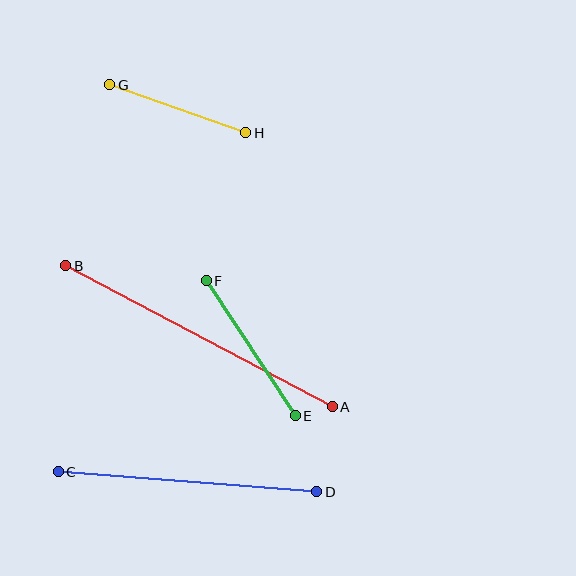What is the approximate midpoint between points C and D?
The midpoint is at approximately (187, 482) pixels.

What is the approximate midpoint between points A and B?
The midpoint is at approximately (199, 336) pixels.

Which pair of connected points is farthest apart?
Points A and B are farthest apart.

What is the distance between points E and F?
The distance is approximately 162 pixels.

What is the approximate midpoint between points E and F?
The midpoint is at approximately (251, 348) pixels.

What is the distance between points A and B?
The distance is approximately 302 pixels.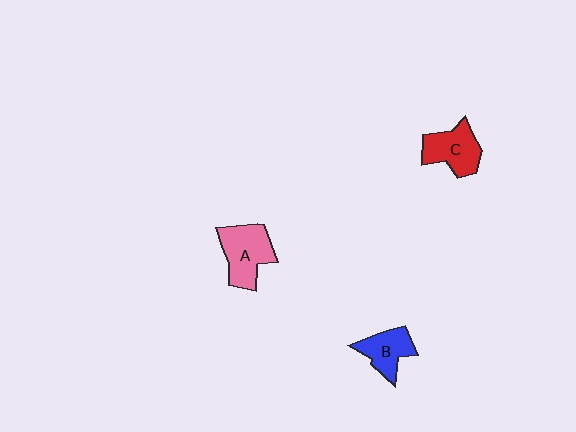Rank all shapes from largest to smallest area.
From largest to smallest: A (pink), C (red), B (blue).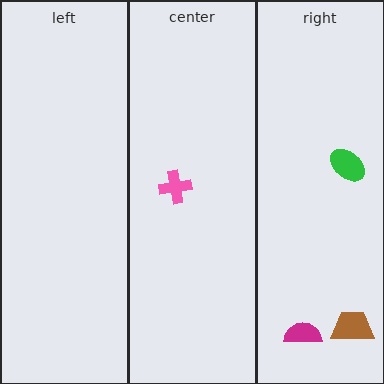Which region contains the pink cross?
The center region.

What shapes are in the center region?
The pink cross.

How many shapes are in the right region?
3.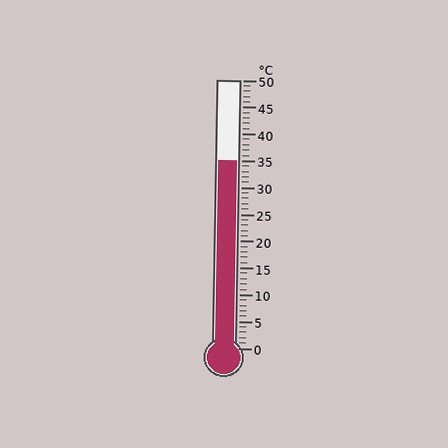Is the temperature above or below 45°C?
The temperature is below 45°C.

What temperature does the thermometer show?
The thermometer shows approximately 35°C.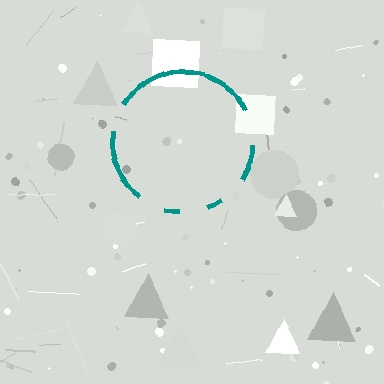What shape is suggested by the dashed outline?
The dashed outline suggests a circle.